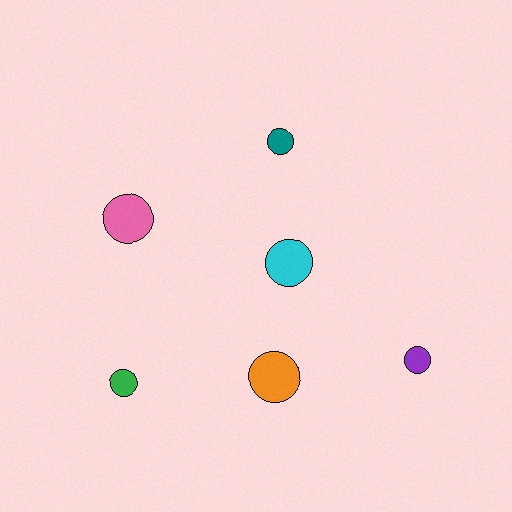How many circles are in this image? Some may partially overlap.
There are 6 circles.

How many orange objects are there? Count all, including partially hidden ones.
There is 1 orange object.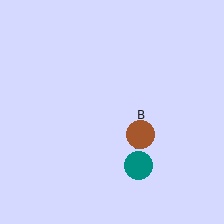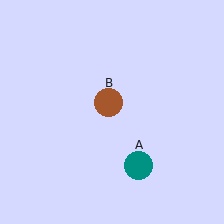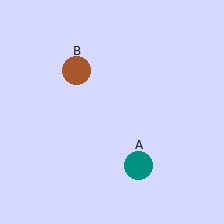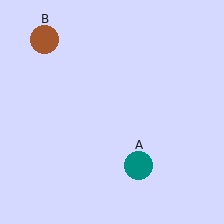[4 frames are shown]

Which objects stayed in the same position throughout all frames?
Teal circle (object A) remained stationary.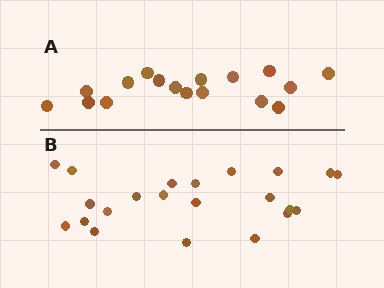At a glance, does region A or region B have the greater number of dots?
Region B (the bottom region) has more dots.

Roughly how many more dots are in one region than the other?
Region B has about 5 more dots than region A.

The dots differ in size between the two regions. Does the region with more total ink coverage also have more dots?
No. Region A has more total ink coverage because its dots are larger, but region B actually contains more individual dots. Total area can be misleading — the number of items is what matters here.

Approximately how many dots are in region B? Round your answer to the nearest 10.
About 20 dots. (The exact count is 22, which rounds to 20.)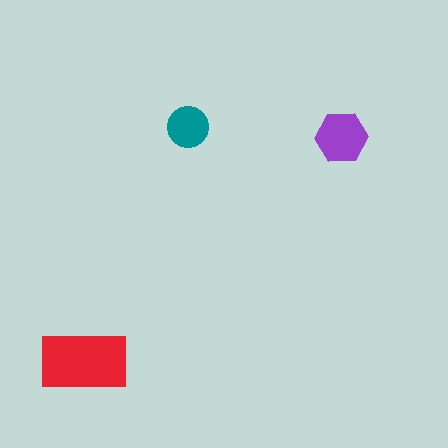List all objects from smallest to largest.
The teal circle, the purple hexagon, the red rectangle.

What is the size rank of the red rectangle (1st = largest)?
1st.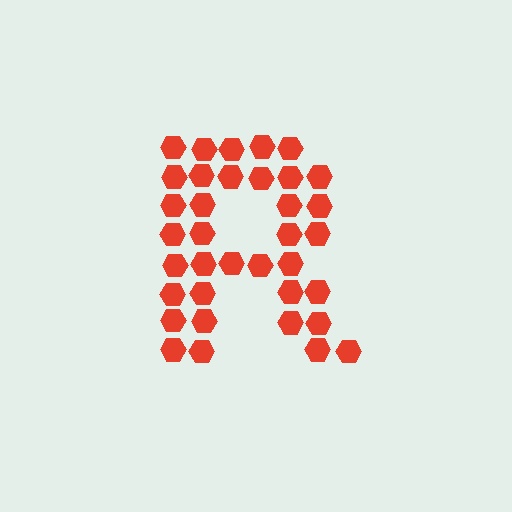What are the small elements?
The small elements are hexagons.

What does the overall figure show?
The overall figure shows the letter R.